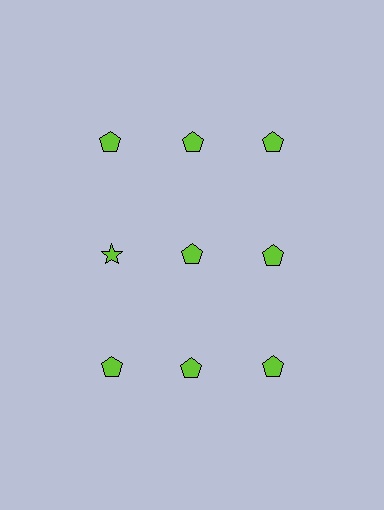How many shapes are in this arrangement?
There are 9 shapes arranged in a grid pattern.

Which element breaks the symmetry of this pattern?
The lime star in the second row, leftmost column breaks the symmetry. All other shapes are lime pentagons.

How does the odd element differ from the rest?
It has a different shape: star instead of pentagon.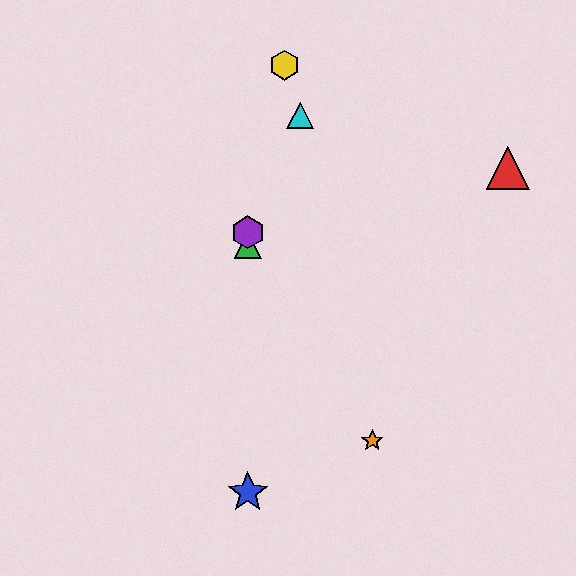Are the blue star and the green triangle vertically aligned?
Yes, both are at x≈248.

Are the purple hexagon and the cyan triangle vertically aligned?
No, the purple hexagon is at x≈248 and the cyan triangle is at x≈300.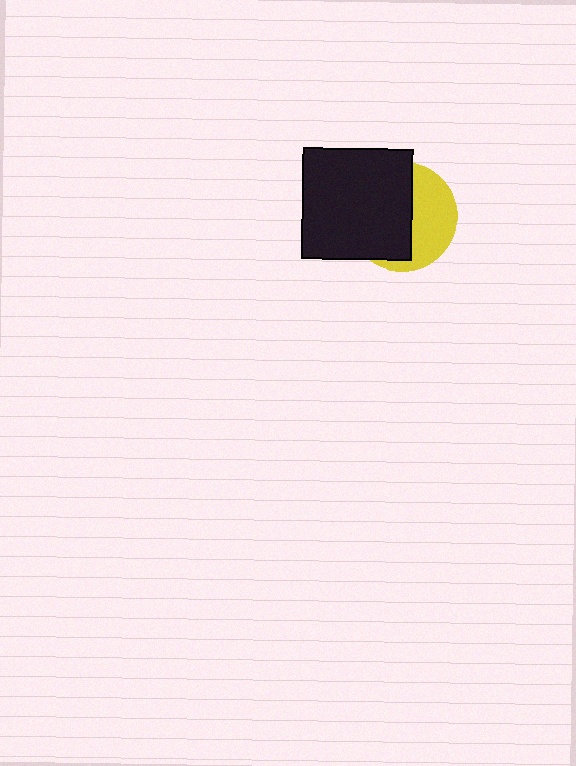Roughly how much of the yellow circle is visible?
A small part of it is visible (roughly 42%).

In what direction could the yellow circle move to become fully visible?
The yellow circle could move right. That would shift it out from behind the black square entirely.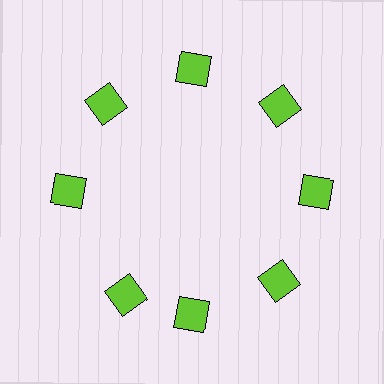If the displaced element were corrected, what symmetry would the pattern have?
It would have 8-fold rotational symmetry — the pattern would map onto itself every 45 degrees.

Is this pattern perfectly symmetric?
No. The 8 lime squares are arranged in a ring, but one element near the 8 o'clock position is rotated out of alignment along the ring, breaking the 8-fold rotational symmetry.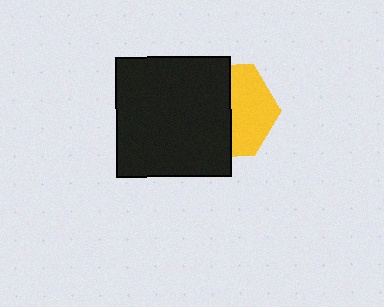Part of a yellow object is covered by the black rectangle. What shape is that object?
It is a hexagon.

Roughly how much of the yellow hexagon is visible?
About half of it is visible (roughly 46%).